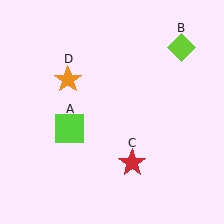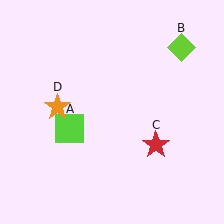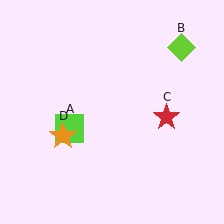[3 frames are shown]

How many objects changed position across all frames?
2 objects changed position: red star (object C), orange star (object D).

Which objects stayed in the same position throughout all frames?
Lime square (object A) and lime diamond (object B) remained stationary.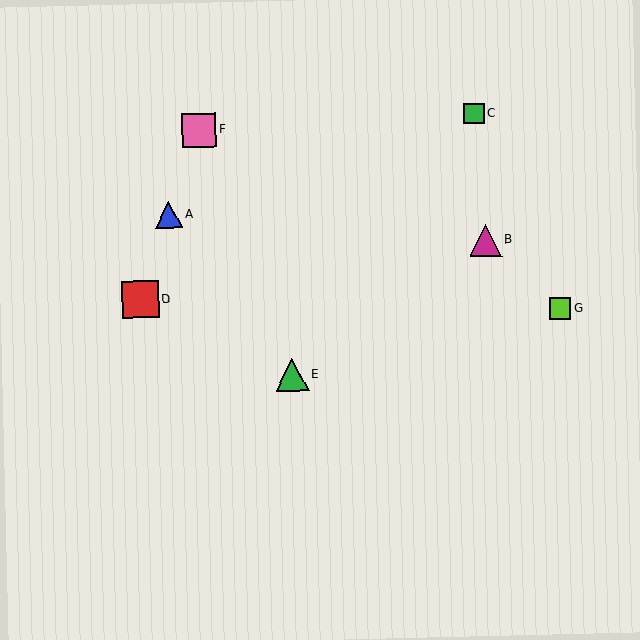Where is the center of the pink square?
The center of the pink square is at (199, 130).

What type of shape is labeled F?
Shape F is a pink square.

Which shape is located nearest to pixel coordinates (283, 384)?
The green triangle (labeled E) at (292, 375) is nearest to that location.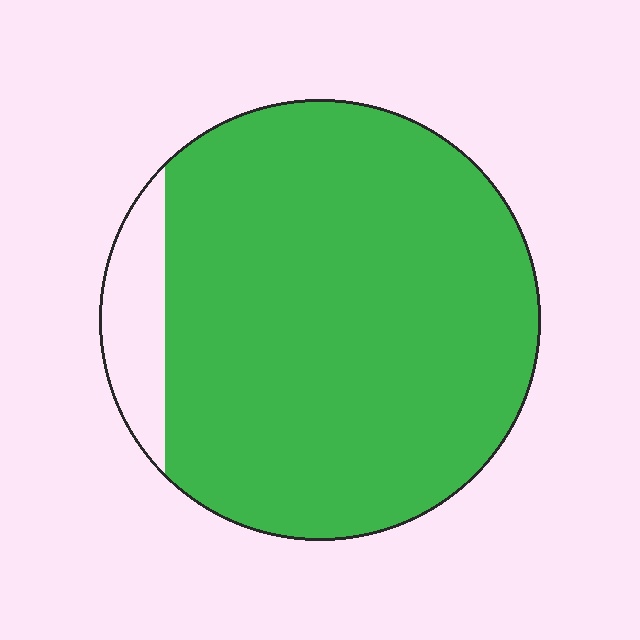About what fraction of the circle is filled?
About nine tenths (9/10).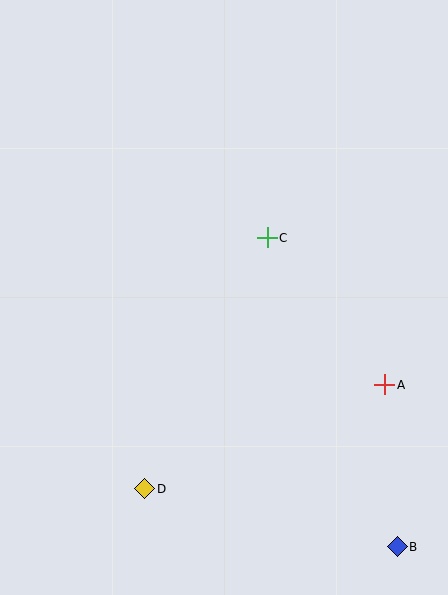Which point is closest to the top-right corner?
Point C is closest to the top-right corner.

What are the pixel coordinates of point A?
Point A is at (385, 385).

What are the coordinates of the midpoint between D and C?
The midpoint between D and C is at (206, 363).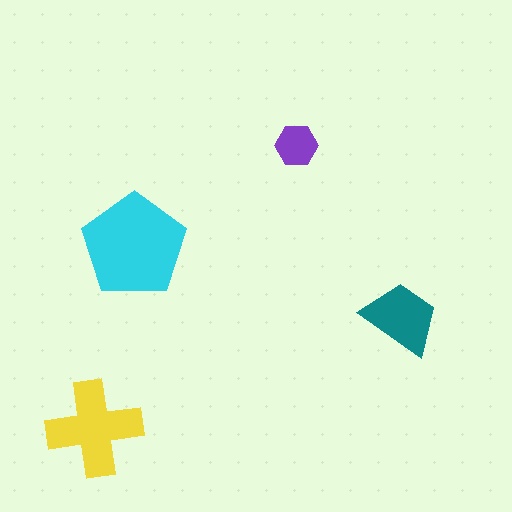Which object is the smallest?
The purple hexagon.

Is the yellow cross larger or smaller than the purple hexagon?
Larger.